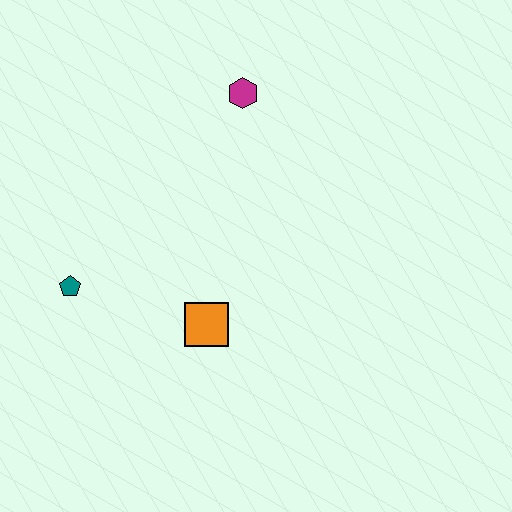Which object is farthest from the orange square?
The magenta hexagon is farthest from the orange square.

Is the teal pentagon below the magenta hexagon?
Yes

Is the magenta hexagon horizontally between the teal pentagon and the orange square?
No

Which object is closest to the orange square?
The teal pentagon is closest to the orange square.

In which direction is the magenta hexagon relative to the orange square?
The magenta hexagon is above the orange square.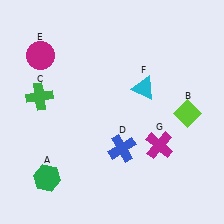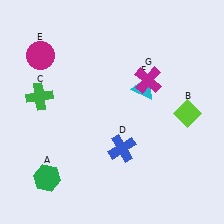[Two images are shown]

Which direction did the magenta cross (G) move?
The magenta cross (G) moved up.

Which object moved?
The magenta cross (G) moved up.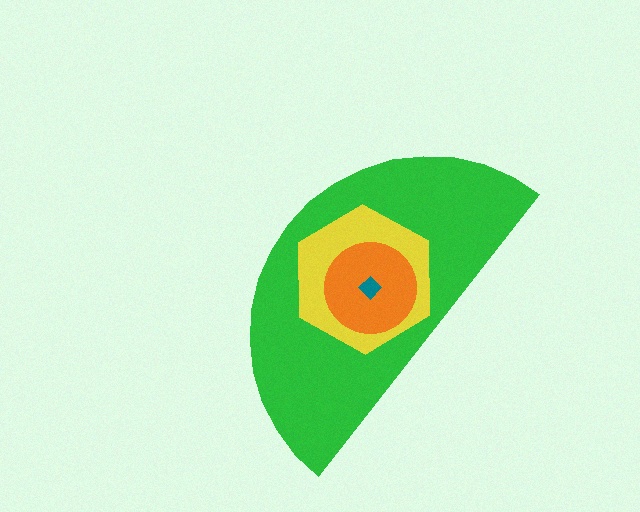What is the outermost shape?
The green semicircle.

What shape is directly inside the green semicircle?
The yellow hexagon.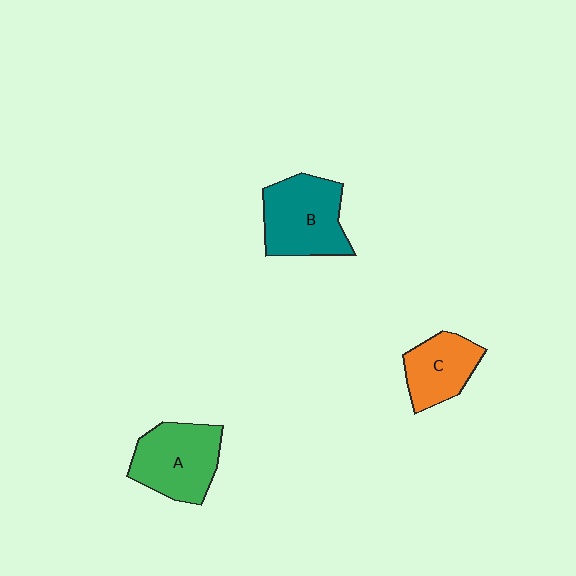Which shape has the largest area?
Shape B (teal).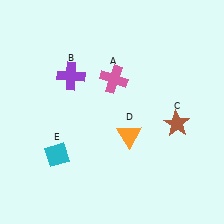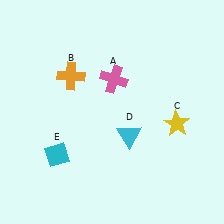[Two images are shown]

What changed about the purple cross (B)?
In Image 1, B is purple. In Image 2, it changed to orange.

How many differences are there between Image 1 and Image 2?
There are 3 differences between the two images.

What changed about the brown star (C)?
In Image 1, C is brown. In Image 2, it changed to yellow.